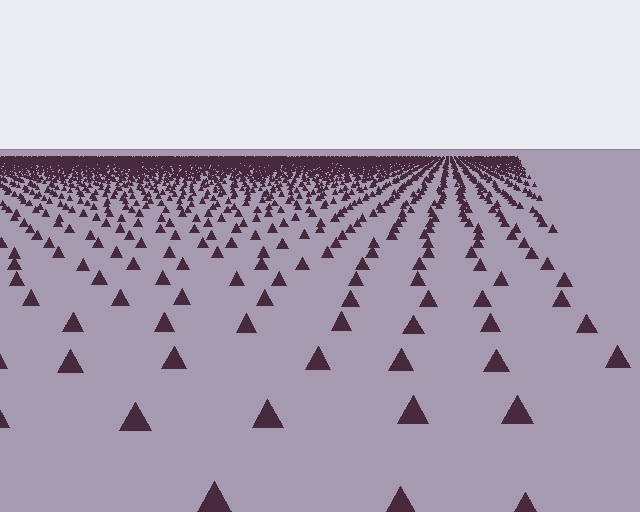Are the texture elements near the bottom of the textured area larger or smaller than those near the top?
Larger. Near the bottom, elements are closer to the viewer and appear at a bigger on-screen size.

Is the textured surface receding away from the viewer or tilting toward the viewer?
The surface is receding away from the viewer. Texture elements get smaller and denser toward the top.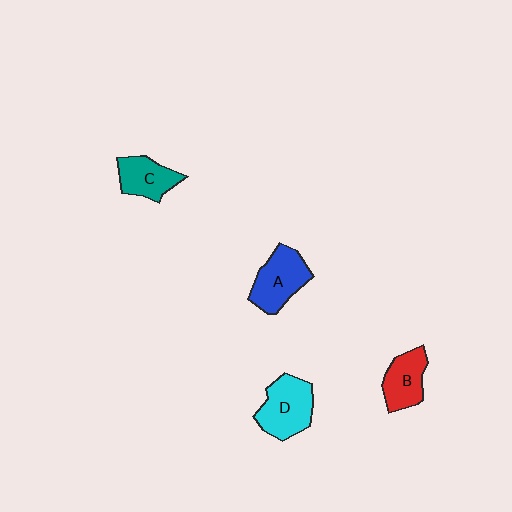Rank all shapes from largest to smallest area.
From largest to smallest: D (cyan), A (blue), B (red), C (teal).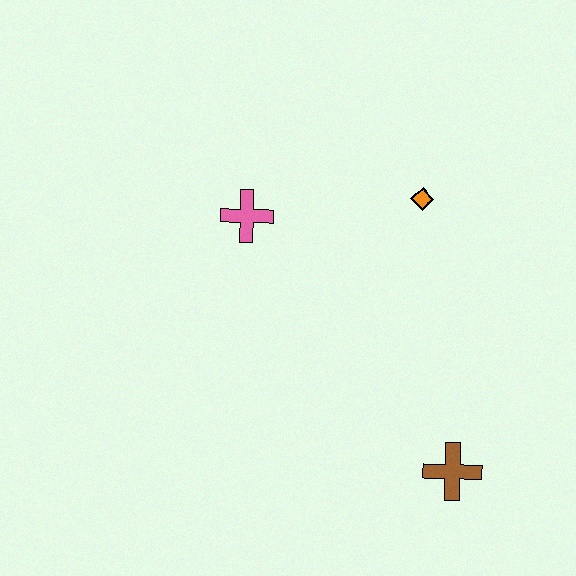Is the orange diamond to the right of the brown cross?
No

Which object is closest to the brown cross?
The orange diamond is closest to the brown cross.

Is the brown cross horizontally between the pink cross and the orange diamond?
No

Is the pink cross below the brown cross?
No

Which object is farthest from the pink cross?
The brown cross is farthest from the pink cross.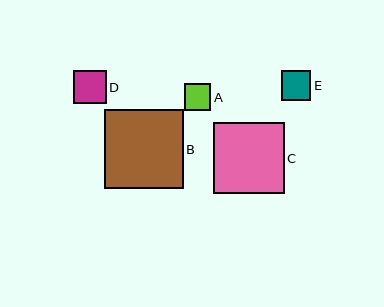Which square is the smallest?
Square A is the smallest with a size of approximately 26 pixels.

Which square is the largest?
Square B is the largest with a size of approximately 79 pixels.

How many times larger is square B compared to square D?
Square B is approximately 2.4 times the size of square D.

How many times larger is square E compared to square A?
Square E is approximately 1.1 times the size of square A.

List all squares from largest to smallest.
From largest to smallest: B, C, D, E, A.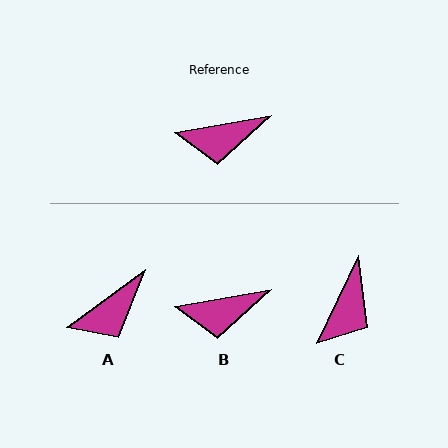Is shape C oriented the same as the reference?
No, it is off by about 55 degrees.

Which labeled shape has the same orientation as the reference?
B.